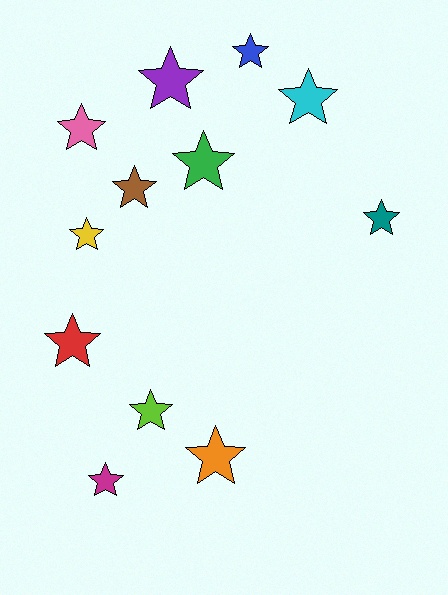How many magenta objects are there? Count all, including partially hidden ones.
There is 1 magenta object.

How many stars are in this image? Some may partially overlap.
There are 12 stars.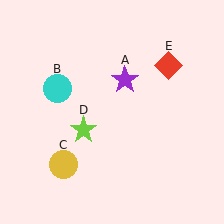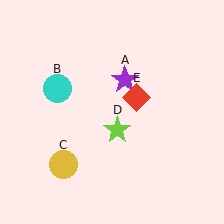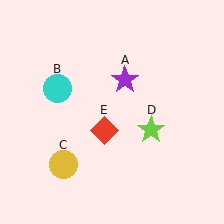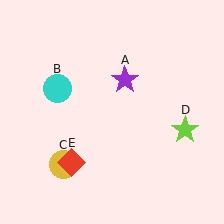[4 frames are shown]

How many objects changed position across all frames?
2 objects changed position: lime star (object D), red diamond (object E).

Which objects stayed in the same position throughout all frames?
Purple star (object A) and cyan circle (object B) and yellow circle (object C) remained stationary.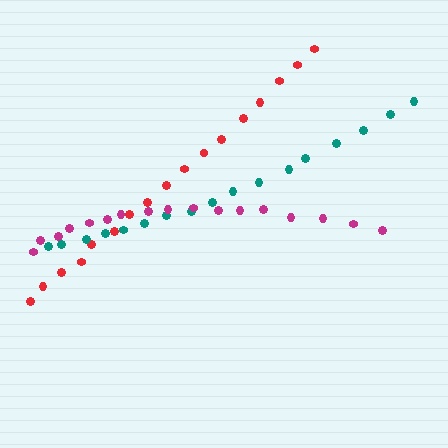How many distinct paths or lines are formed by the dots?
There are 3 distinct paths.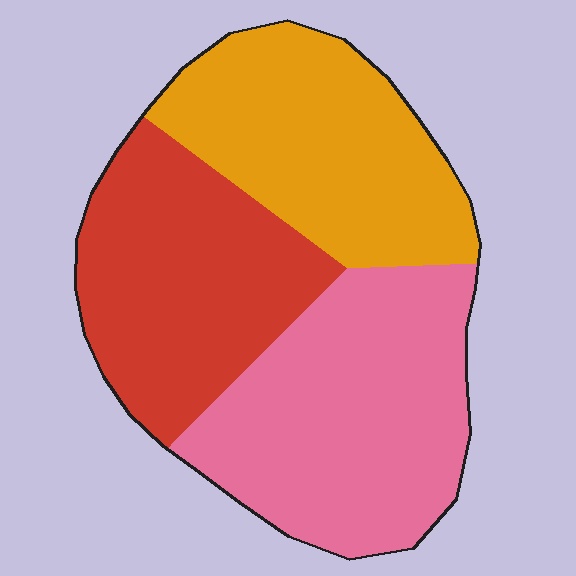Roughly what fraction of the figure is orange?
Orange covers around 30% of the figure.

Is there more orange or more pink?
Pink.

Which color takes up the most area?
Pink, at roughly 40%.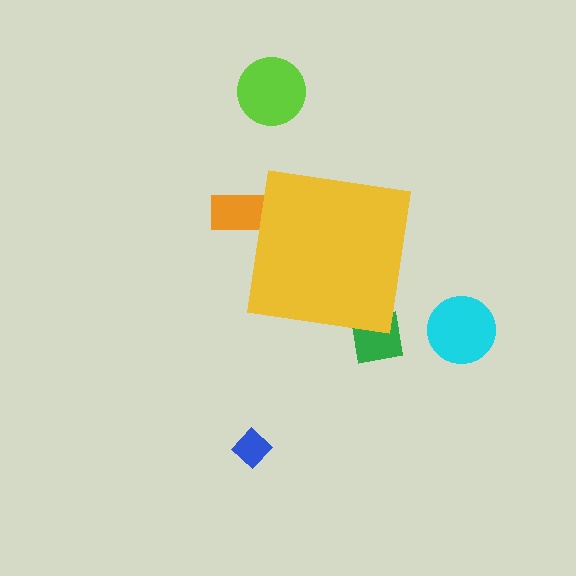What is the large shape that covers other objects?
A yellow square.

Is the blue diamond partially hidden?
No, the blue diamond is fully visible.